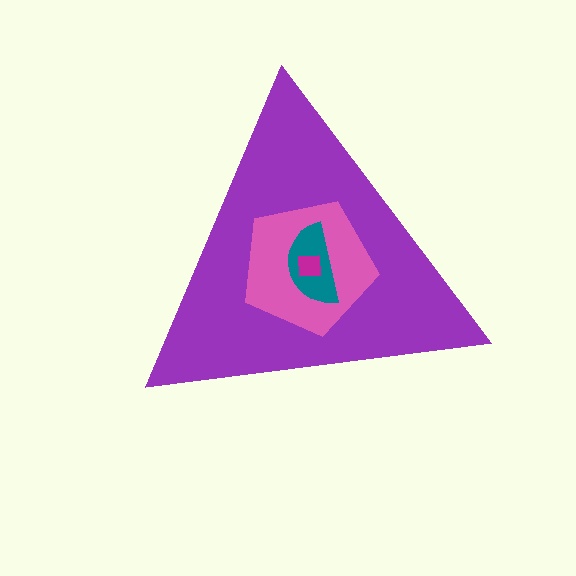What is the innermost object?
The magenta square.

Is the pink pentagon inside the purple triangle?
Yes.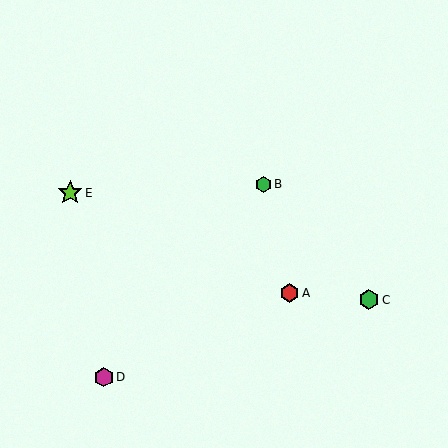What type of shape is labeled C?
Shape C is a green hexagon.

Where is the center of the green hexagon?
The center of the green hexagon is at (369, 300).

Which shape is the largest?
The lime star (labeled E) is the largest.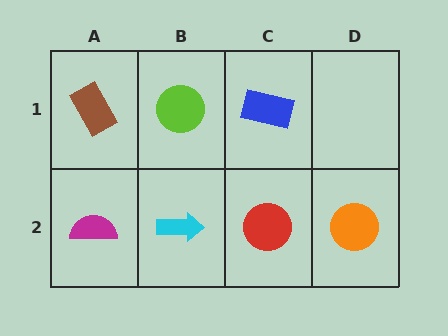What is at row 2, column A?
A magenta semicircle.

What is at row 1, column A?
A brown rectangle.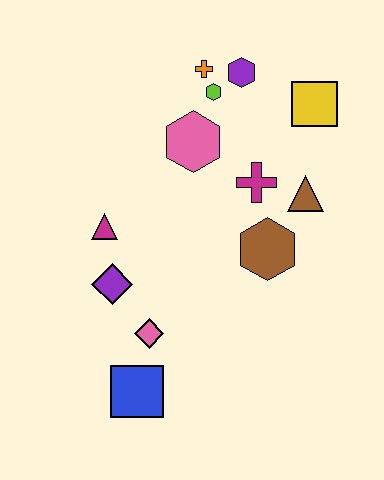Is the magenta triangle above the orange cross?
No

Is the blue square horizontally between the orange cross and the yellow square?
No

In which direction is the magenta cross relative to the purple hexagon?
The magenta cross is below the purple hexagon.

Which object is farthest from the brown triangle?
The blue square is farthest from the brown triangle.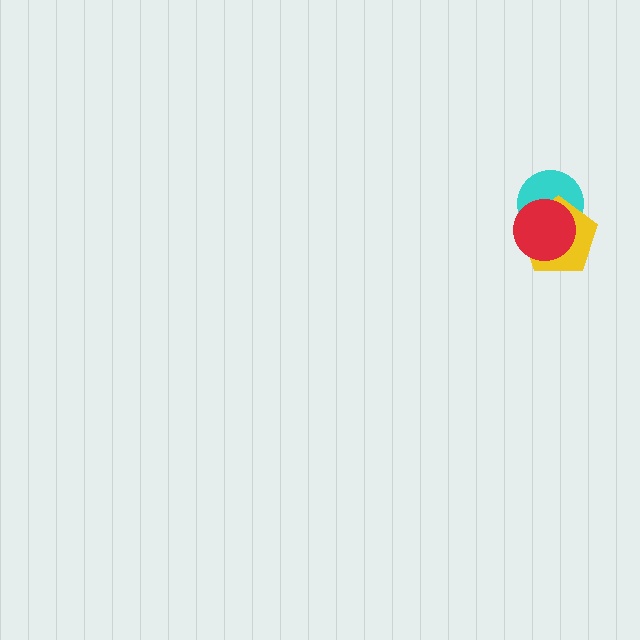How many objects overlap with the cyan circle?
2 objects overlap with the cyan circle.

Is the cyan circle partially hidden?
Yes, it is partially covered by another shape.